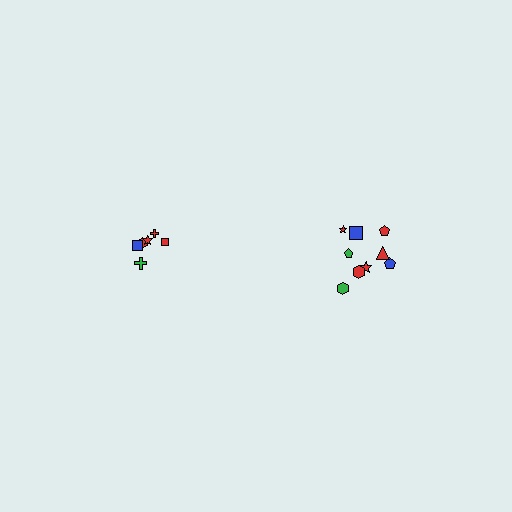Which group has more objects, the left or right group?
The right group.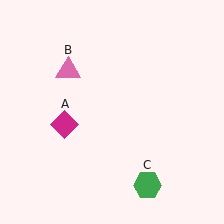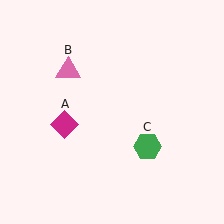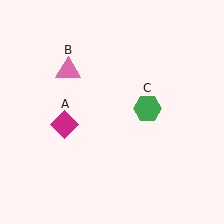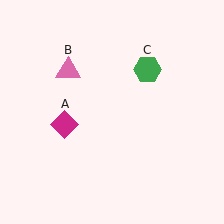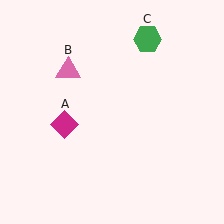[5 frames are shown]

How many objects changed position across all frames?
1 object changed position: green hexagon (object C).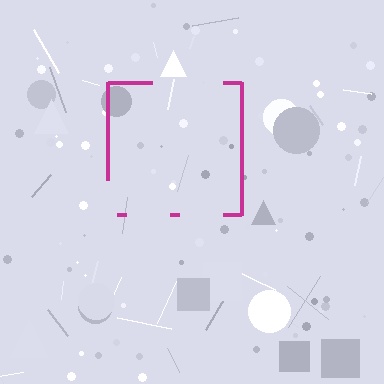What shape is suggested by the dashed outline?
The dashed outline suggests a square.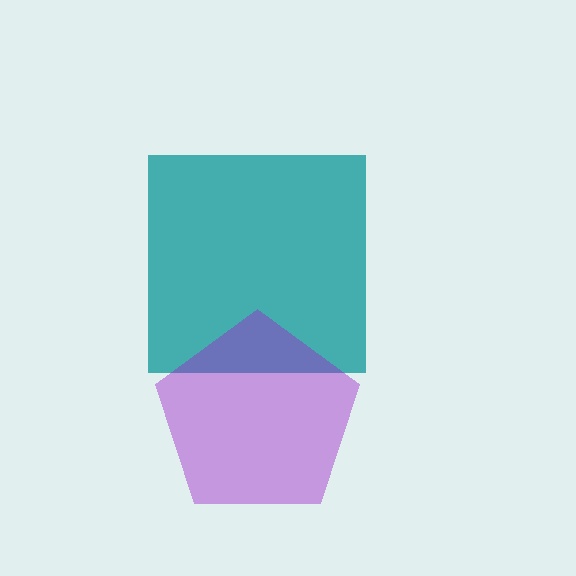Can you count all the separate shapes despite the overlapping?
Yes, there are 2 separate shapes.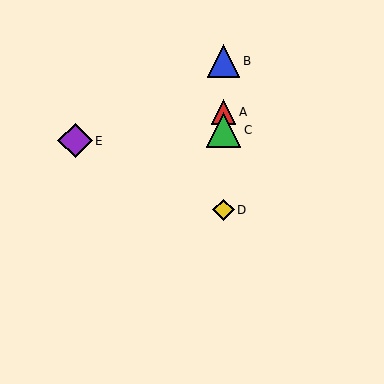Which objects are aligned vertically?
Objects A, B, C, D are aligned vertically.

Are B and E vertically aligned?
No, B is at x≈223 and E is at x≈75.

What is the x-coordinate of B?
Object B is at x≈223.